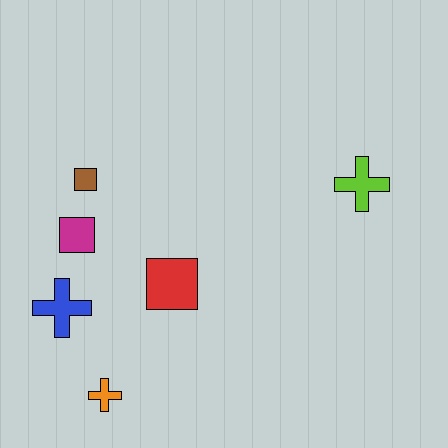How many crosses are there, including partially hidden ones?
There are 3 crosses.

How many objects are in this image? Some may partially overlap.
There are 6 objects.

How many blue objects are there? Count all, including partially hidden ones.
There is 1 blue object.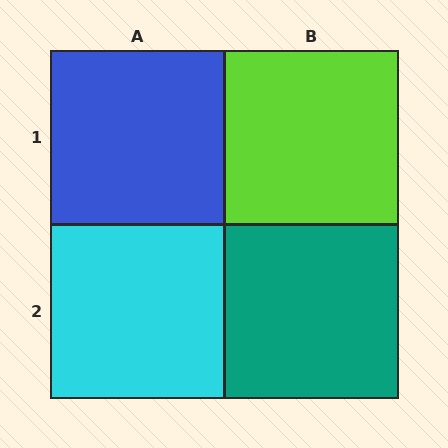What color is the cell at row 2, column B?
Teal.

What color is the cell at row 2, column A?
Cyan.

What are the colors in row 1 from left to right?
Blue, lime.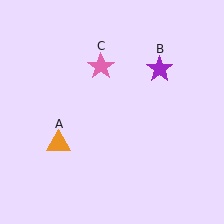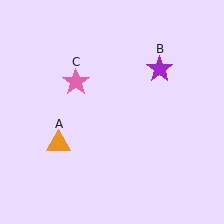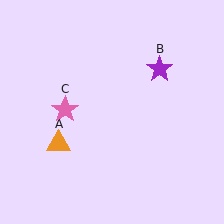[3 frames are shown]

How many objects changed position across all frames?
1 object changed position: pink star (object C).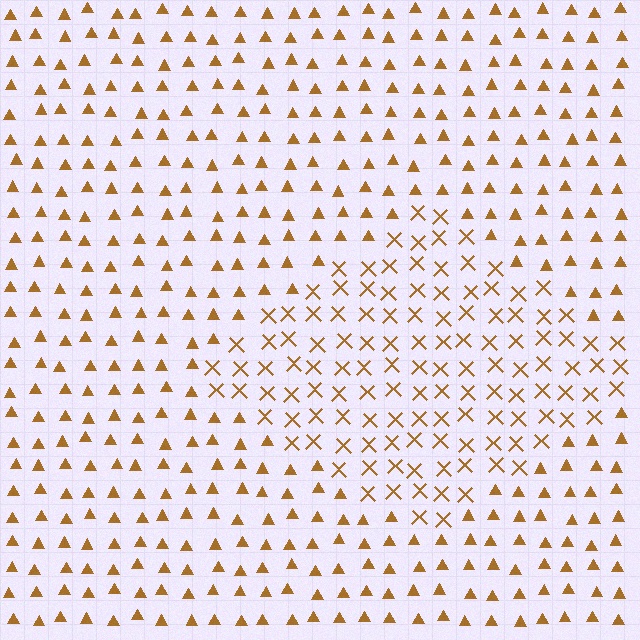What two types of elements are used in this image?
The image uses X marks inside the diamond region and triangles outside it.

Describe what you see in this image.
The image is filled with small brown elements arranged in a uniform grid. A diamond-shaped region contains X marks, while the surrounding area contains triangles. The boundary is defined purely by the change in element shape.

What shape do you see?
I see a diamond.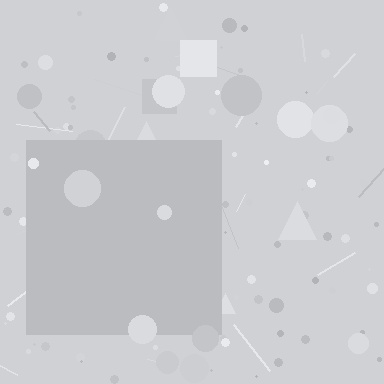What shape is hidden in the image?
A square is hidden in the image.